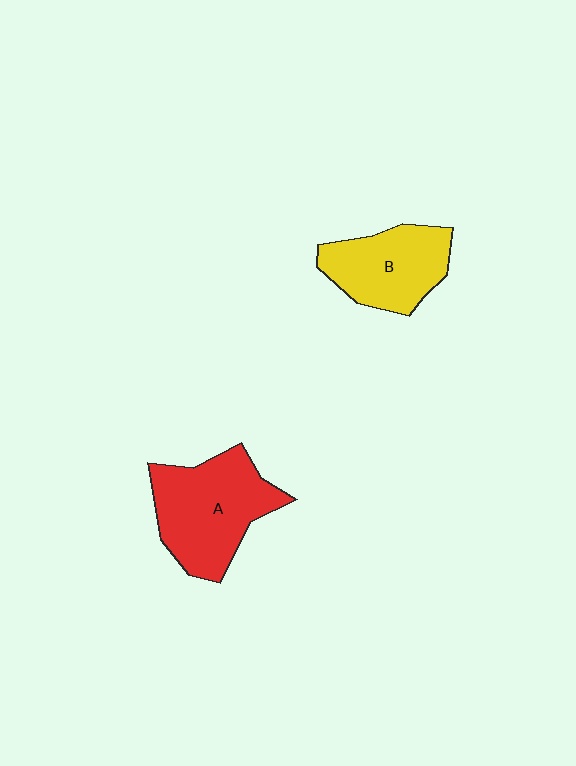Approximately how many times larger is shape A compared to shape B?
Approximately 1.3 times.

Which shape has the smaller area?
Shape B (yellow).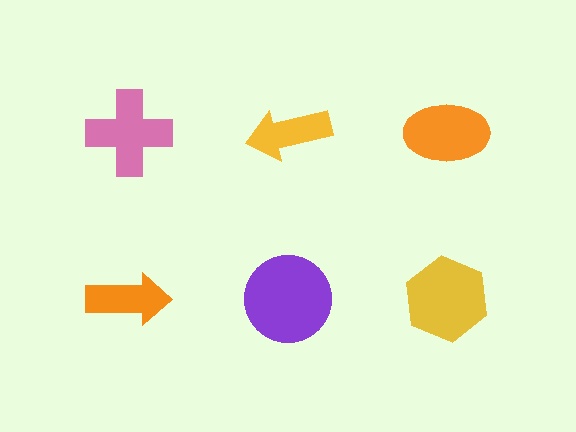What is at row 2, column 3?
A yellow hexagon.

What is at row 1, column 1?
A pink cross.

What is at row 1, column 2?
A yellow arrow.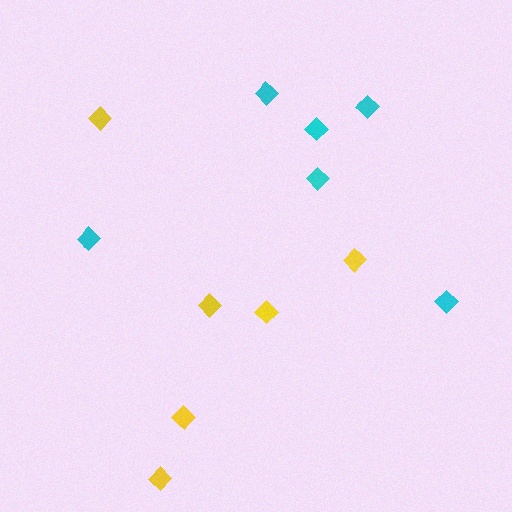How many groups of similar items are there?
There are 2 groups: one group of yellow diamonds (6) and one group of cyan diamonds (6).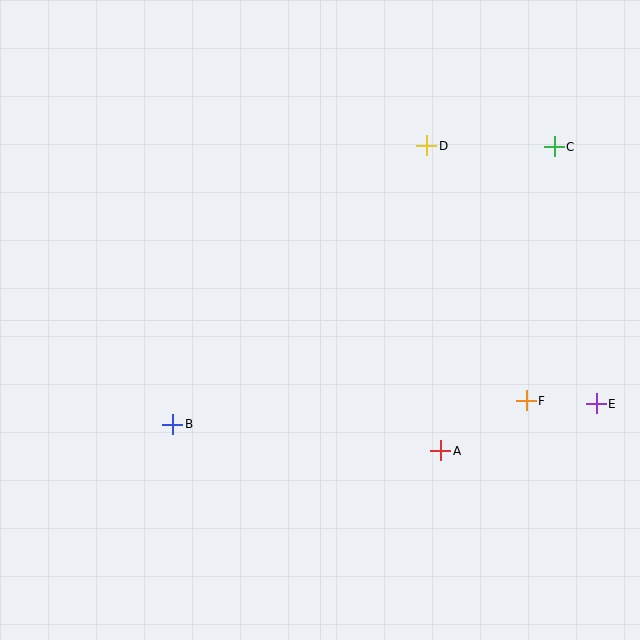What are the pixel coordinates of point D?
Point D is at (427, 146).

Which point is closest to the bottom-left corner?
Point B is closest to the bottom-left corner.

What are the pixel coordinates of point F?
Point F is at (526, 401).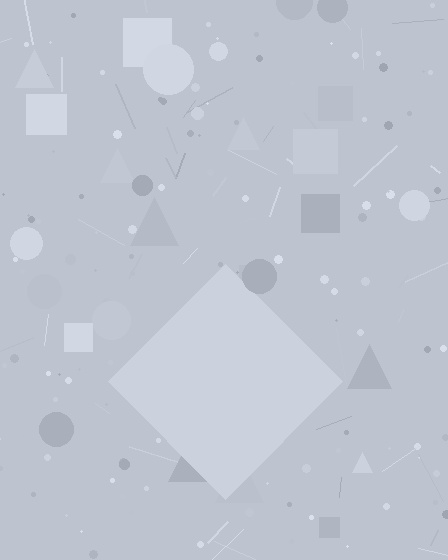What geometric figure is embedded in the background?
A diamond is embedded in the background.